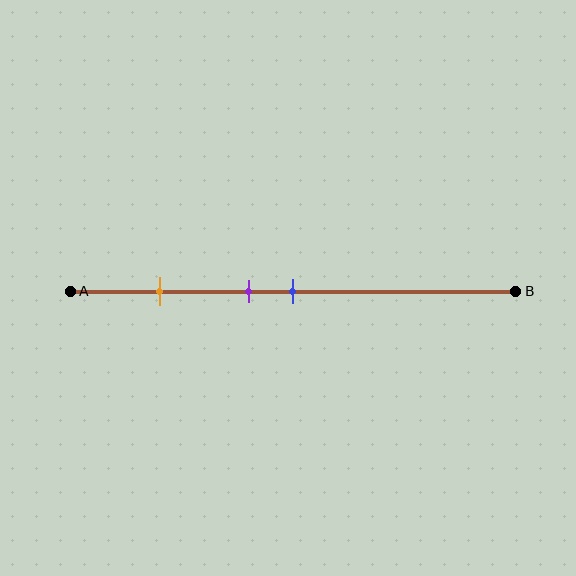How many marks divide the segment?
There are 3 marks dividing the segment.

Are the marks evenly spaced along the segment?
No, the marks are not evenly spaced.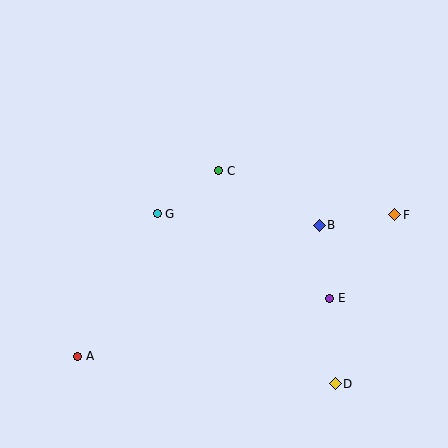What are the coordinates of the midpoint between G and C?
The midpoint between G and C is at (188, 192).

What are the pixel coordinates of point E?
Point E is at (330, 298).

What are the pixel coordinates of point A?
Point A is at (78, 356).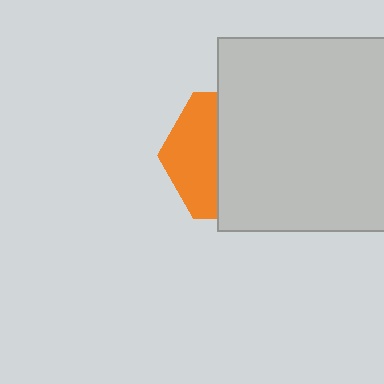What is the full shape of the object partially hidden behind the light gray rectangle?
The partially hidden object is an orange hexagon.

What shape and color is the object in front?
The object in front is a light gray rectangle.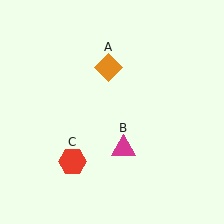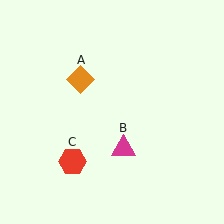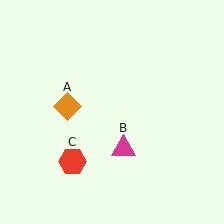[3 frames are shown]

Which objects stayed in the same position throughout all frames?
Magenta triangle (object B) and red hexagon (object C) remained stationary.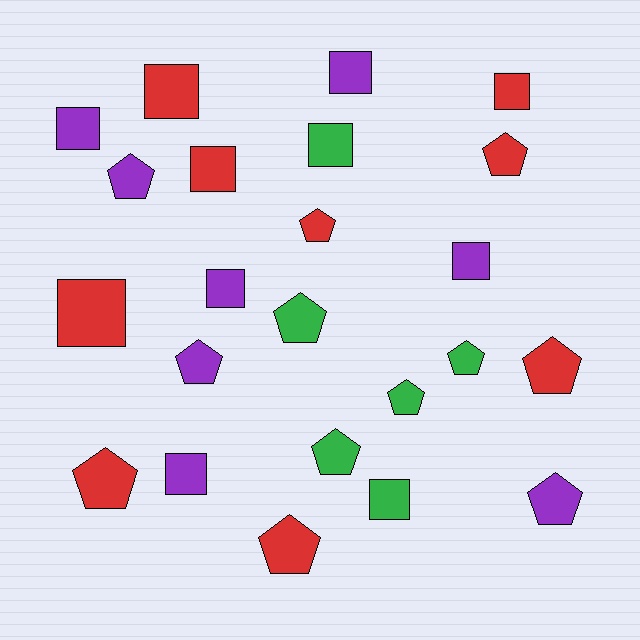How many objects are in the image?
There are 23 objects.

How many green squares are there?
There are 2 green squares.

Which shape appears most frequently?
Pentagon, with 12 objects.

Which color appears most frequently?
Red, with 9 objects.